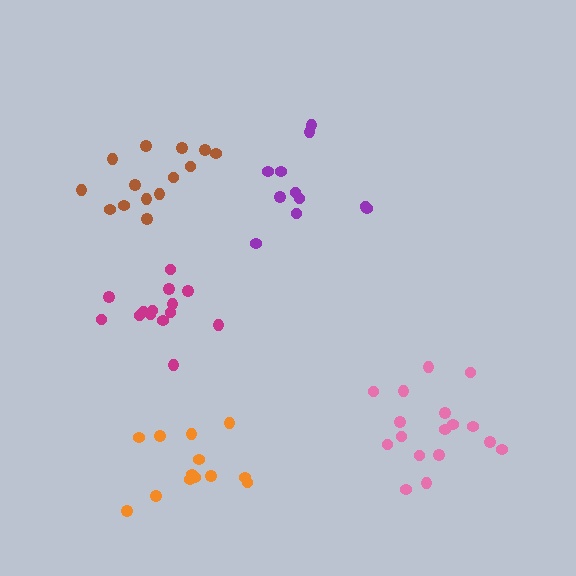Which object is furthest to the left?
The brown cluster is leftmost.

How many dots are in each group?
Group 1: 11 dots, Group 2: 14 dots, Group 3: 17 dots, Group 4: 14 dots, Group 5: 13 dots (69 total).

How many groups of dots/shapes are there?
There are 5 groups.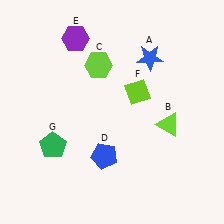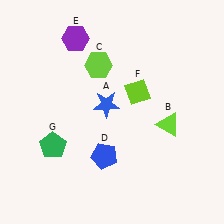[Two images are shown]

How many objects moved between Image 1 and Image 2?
1 object moved between the two images.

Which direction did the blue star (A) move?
The blue star (A) moved down.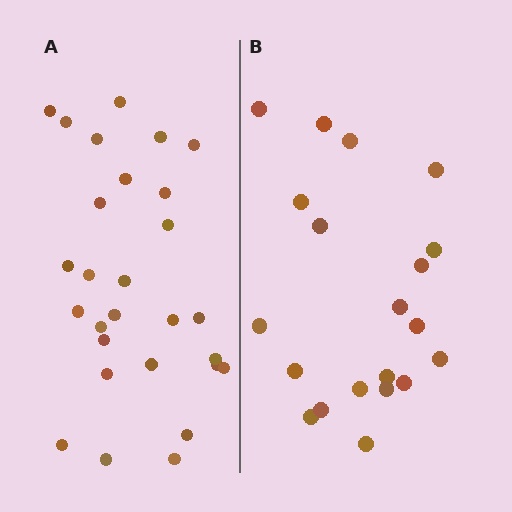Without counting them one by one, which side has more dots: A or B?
Region A (the left region) has more dots.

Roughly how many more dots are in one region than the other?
Region A has roughly 8 or so more dots than region B.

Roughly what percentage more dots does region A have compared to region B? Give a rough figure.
About 40% more.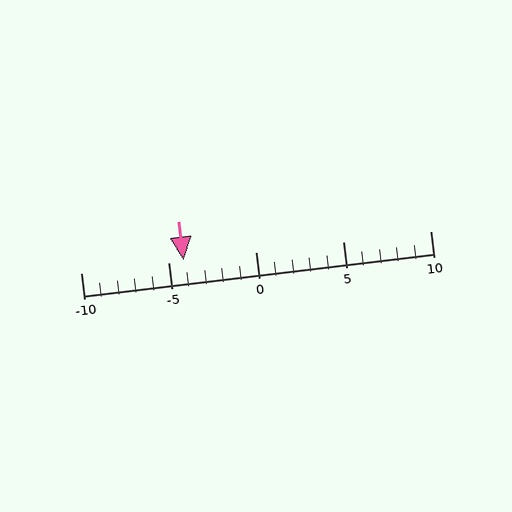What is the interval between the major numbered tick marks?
The major tick marks are spaced 5 units apart.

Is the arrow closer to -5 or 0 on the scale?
The arrow is closer to -5.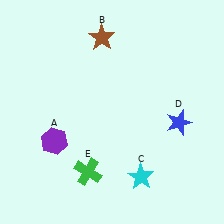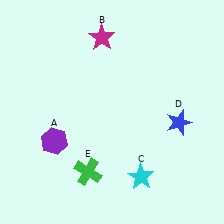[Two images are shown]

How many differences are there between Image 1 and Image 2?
There is 1 difference between the two images.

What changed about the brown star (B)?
In Image 1, B is brown. In Image 2, it changed to magenta.